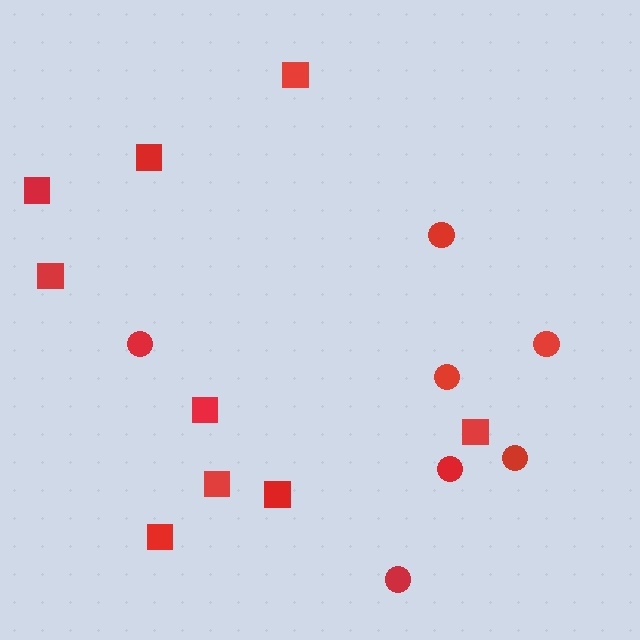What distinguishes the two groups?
There are 2 groups: one group of circles (7) and one group of squares (9).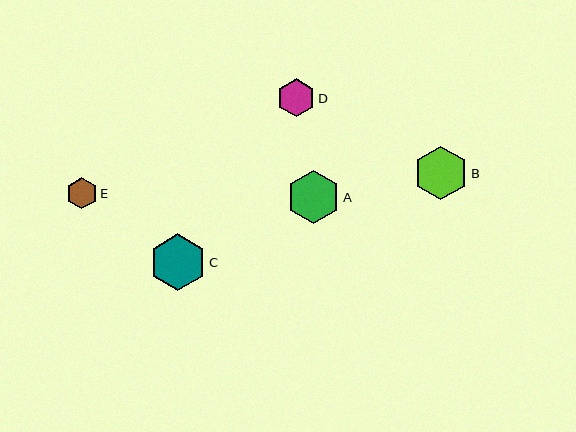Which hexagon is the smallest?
Hexagon E is the smallest with a size of approximately 31 pixels.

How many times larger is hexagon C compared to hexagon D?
Hexagon C is approximately 1.5 times the size of hexagon D.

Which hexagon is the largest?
Hexagon C is the largest with a size of approximately 57 pixels.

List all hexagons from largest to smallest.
From largest to smallest: C, B, A, D, E.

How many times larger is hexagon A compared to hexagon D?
Hexagon A is approximately 1.4 times the size of hexagon D.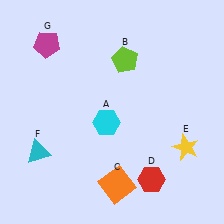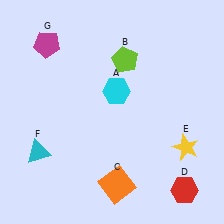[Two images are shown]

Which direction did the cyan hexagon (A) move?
The cyan hexagon (A) moved up.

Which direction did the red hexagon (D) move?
The red hexagon (D) moved right.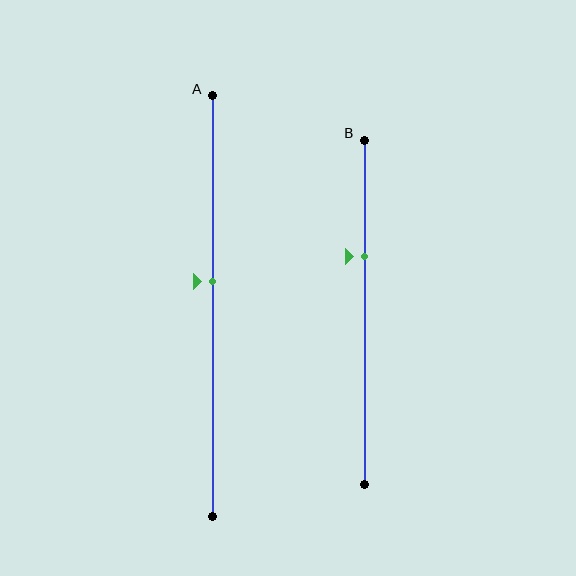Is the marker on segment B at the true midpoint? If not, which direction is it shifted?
No, the marker on segment B is shifted upward by about 16% of the segment length.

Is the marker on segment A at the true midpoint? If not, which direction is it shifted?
No, the marker on segment A is shifted upward by about 6% of the segment length.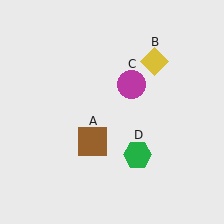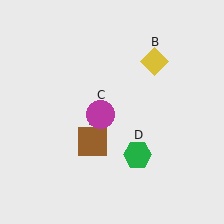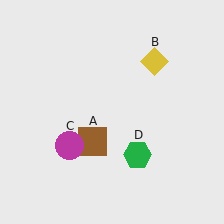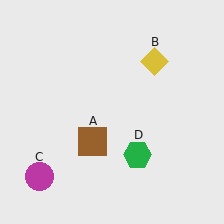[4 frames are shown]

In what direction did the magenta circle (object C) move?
The magenta circle (object C) moved down and to the left.